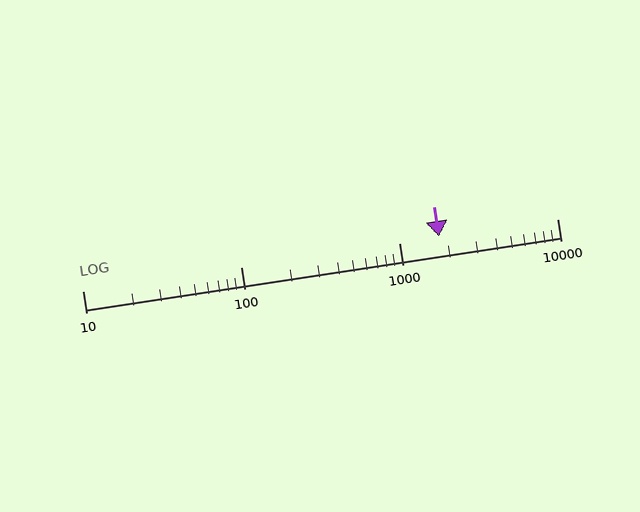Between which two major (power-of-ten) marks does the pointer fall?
The pointer is between 1000 and 10000.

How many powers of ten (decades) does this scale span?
The scale spans 3 decades, from 10 to 10000.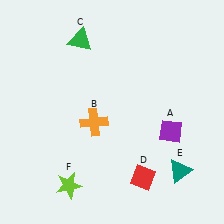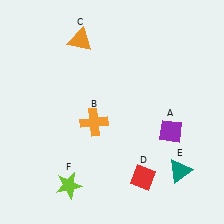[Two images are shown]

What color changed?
The triangle (C) changed from green in Image 1 to orange in Image 2.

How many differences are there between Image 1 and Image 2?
There is 1 difference between the two images.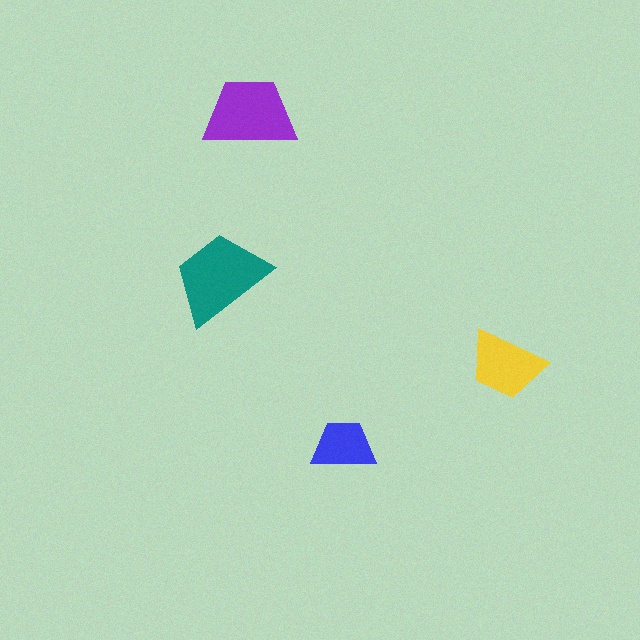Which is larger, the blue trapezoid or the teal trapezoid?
The teal one.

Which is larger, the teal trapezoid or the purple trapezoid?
The teal one.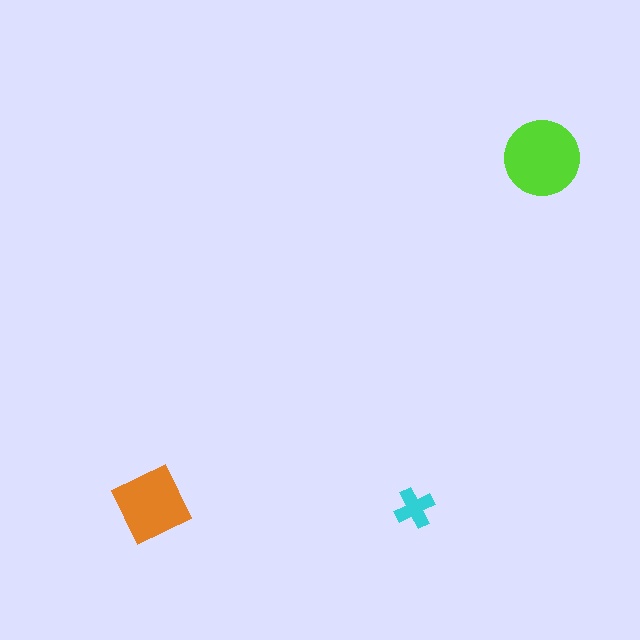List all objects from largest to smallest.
The lime circle, the orange square, the cyan cross.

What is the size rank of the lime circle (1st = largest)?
1st.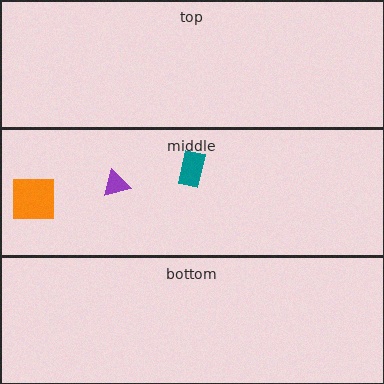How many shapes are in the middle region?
3.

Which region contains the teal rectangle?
The middle region.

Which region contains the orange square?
The middle region.